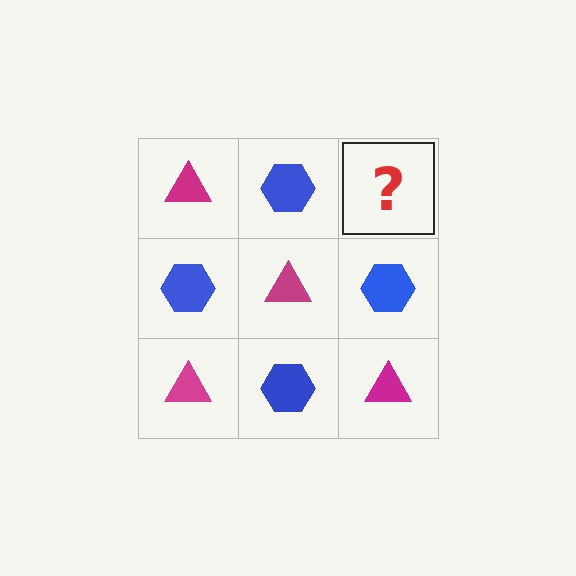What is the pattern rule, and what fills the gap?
The rule is that it alternates magenta triangle and blue hexagon in a checkerboard pattern. The gap should be filled with a magenta triangle.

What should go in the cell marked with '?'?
The missing cell should contain a magenta triangle.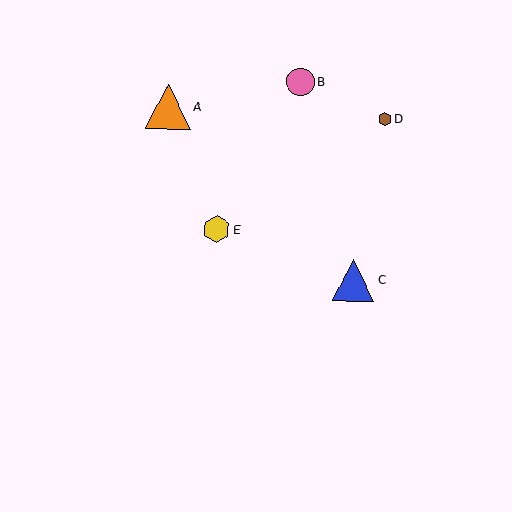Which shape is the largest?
The orange triangle (labeled A) is the largest.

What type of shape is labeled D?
Shape D is a brown hexagon.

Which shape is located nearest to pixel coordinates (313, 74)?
The pink circle (labeled B) at (300, 82) is nearest to that location.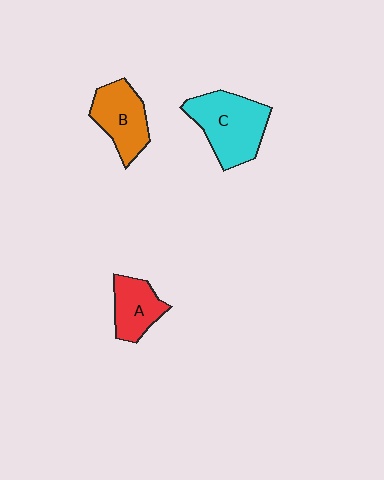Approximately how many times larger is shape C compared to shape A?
Approximately 1.7 times.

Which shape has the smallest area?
Shape A (red).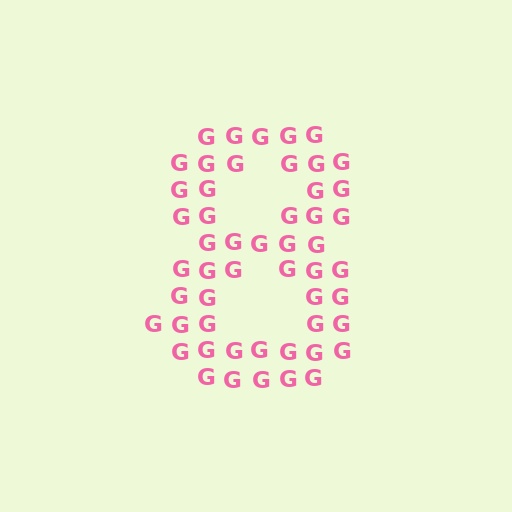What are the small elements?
The small elements are letter G's.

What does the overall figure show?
The overall figure shows the digit 8.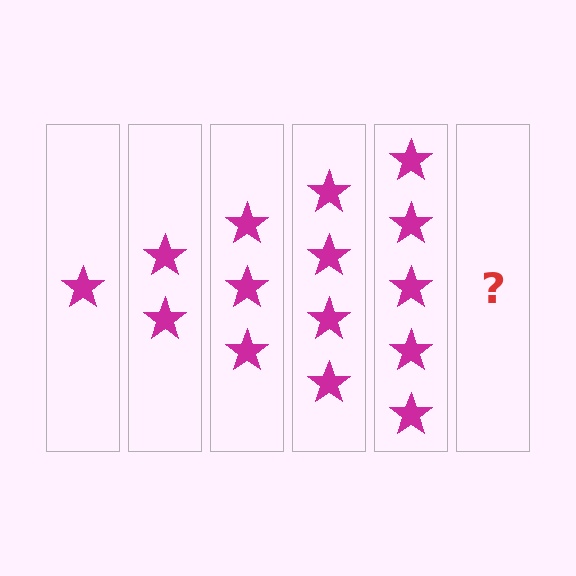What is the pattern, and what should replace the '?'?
The pattern is that each step adds one more star. The '?' should be 6 stars.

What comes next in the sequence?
The next element should be 6 stars.